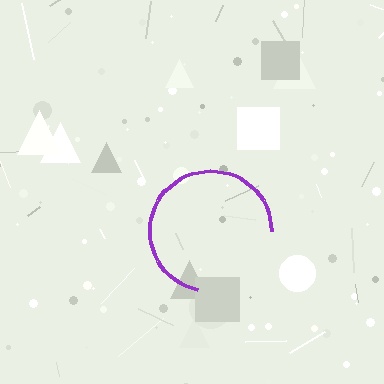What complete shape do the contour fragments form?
The contour fragments form a circle.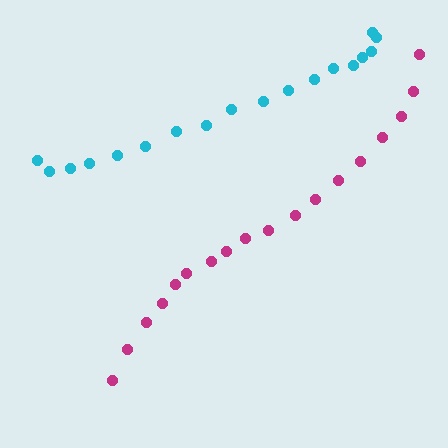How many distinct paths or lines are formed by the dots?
There are 2 distinct paths.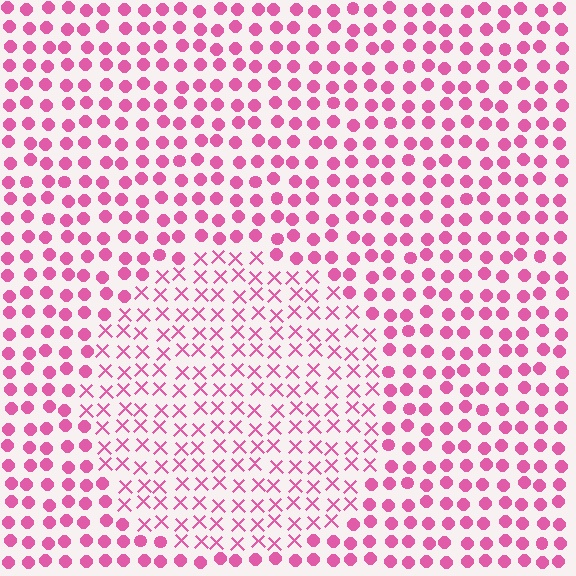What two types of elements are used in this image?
The image uses X marks inside the circle region and circles outside it.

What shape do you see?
I see a circle.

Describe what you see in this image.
The image is filled with small pink elements arranged in a uniform grid. A circle-shaped region contains X marks, while the surrounding area contains circles. The boundary is defined purely by the change in element shape.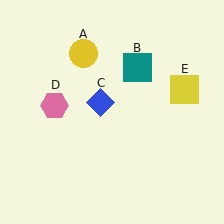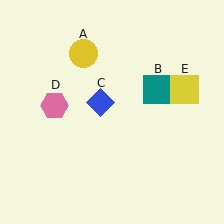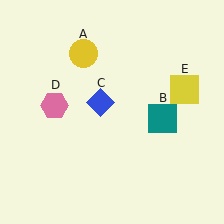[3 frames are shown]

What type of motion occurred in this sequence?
The teal square (object B) rotated clockwise around the center of the scene.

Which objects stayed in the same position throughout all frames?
Yellow circle (object A) and blue diamond (object C) and pink hexagon (object D) and yellow square (object E) remained stationary.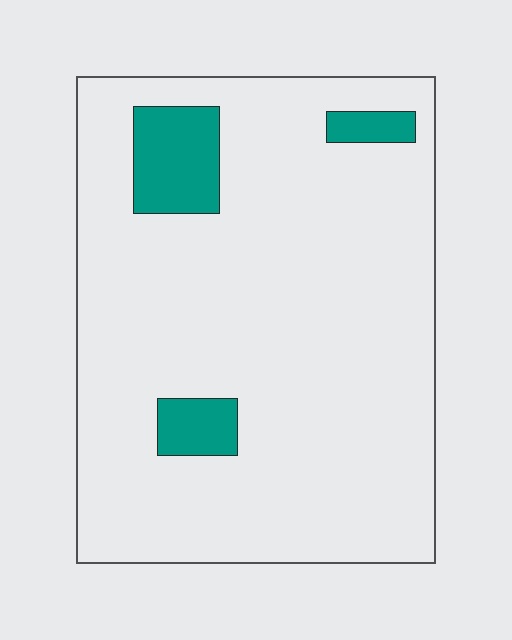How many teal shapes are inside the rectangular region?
3.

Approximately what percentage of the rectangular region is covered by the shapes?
Approximately 10%.